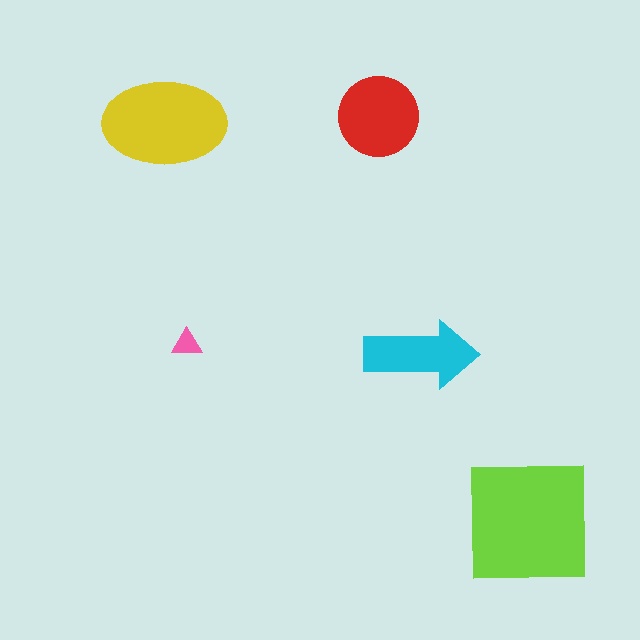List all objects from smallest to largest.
The pink triangle, the cyan arrow, the red circle, the yellow ellipse, the lime square.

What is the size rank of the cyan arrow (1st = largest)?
4th.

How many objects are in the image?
There are 5 objects in the image.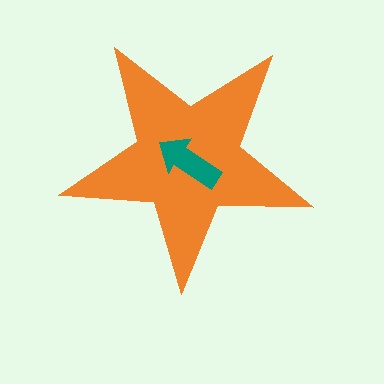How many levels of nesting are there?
2.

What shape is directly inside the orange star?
The teal arrow.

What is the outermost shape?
The orange star.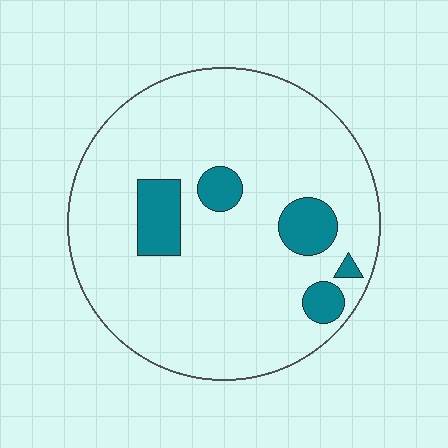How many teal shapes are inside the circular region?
5.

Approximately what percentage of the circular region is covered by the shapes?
Approximately 15%.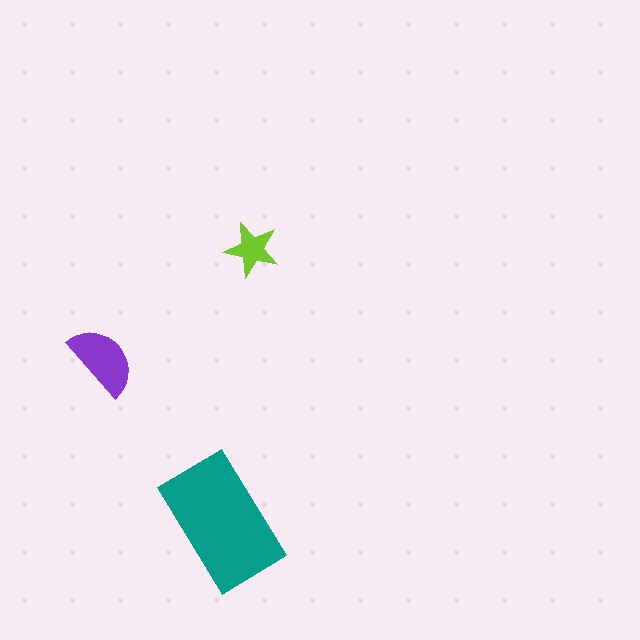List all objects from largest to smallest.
The teal rectangle, the purple semicircle, the lime star.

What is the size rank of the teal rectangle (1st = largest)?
1st.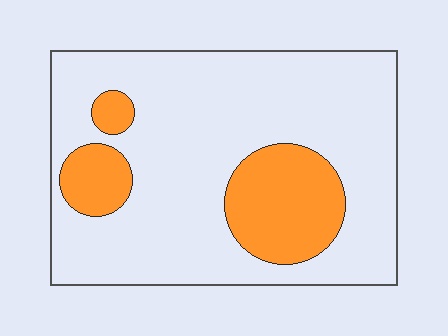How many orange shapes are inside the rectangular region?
3.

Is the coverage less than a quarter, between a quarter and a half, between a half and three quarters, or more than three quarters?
Less than a quarter.